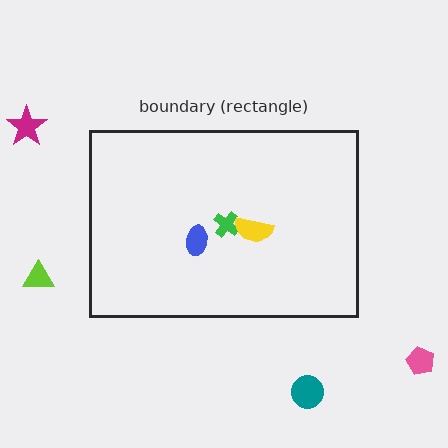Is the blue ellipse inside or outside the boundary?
Inside.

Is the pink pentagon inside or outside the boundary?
Outside.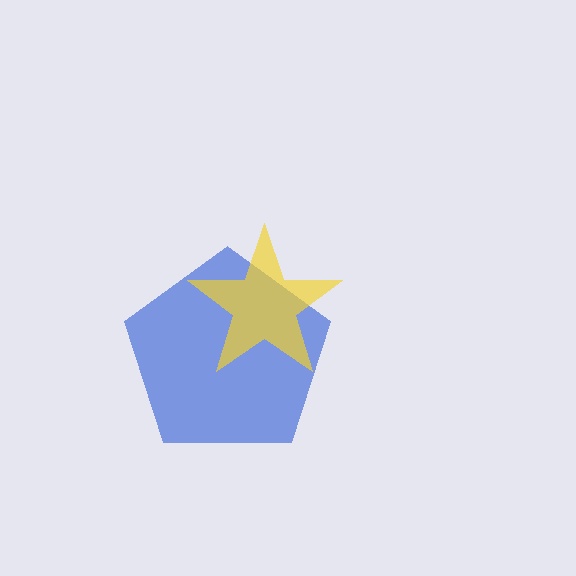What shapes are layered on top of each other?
The layered shapes are: a blue pentagon, a yellow star.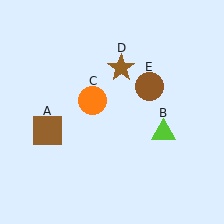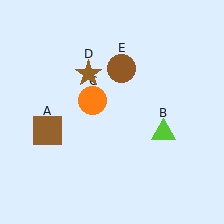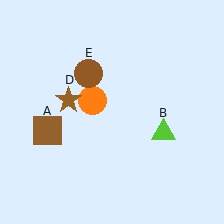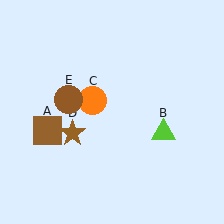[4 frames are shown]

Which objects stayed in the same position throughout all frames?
Brown square (object A) and lime triangle (object B) and orange circle (object C) remained stationary.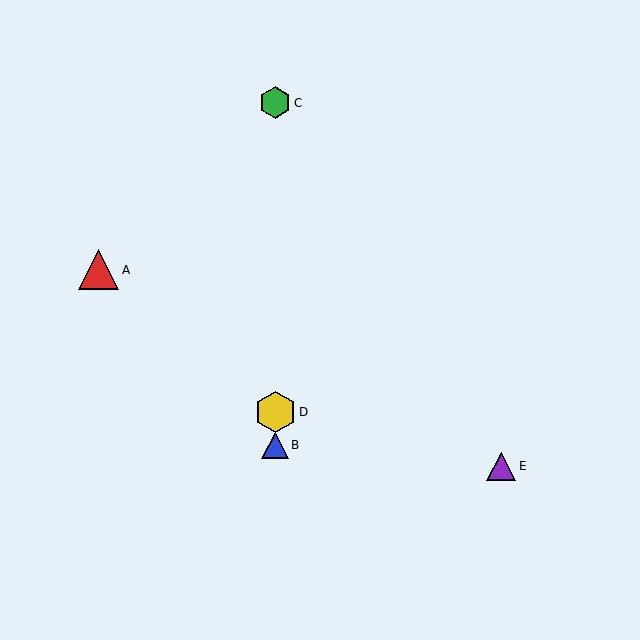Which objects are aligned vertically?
Objects B, C, D are aligned vertically.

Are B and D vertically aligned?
Yes, both are at x≈275.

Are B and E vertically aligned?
No, B is at x≈275 and E is at x≈501.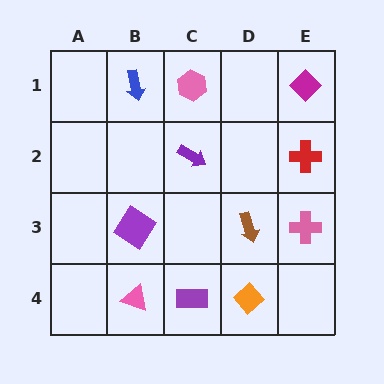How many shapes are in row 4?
3 shapes.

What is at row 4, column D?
An orange diamond.